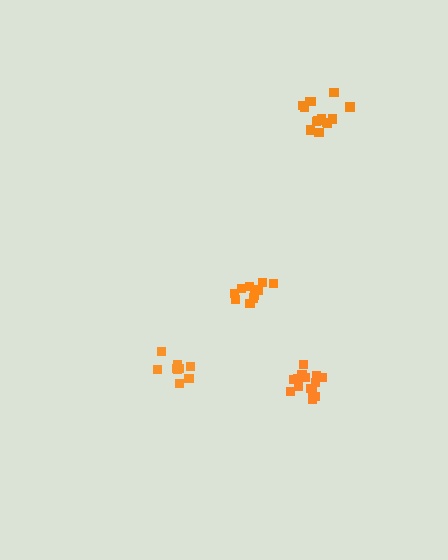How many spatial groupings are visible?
There are 4 spatial groupings.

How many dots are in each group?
Group 1: 14 dots, Group 2: 10 dots, Group 3: 14 dots, Group 4: 9 dots (47 total).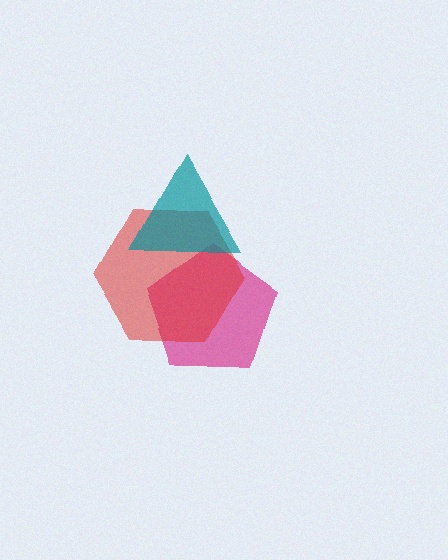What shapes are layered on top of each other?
The layered shapes are: a magenta pentagon, a red hexagon, a teal triangle.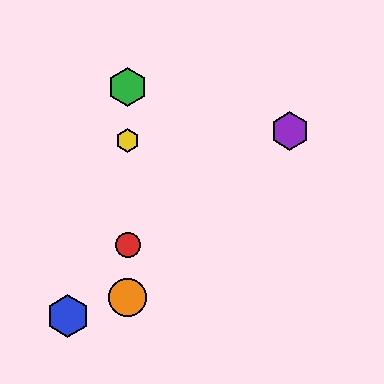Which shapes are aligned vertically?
The red circle, the green hexagon, the yellow hexagon, the orange circle are aligned vertically.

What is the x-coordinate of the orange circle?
The orange circle is at x≈128.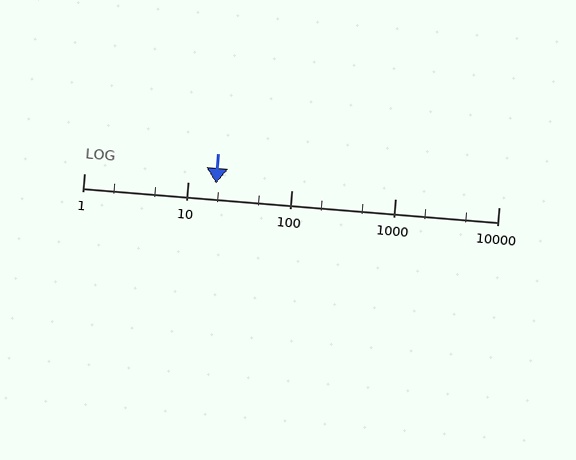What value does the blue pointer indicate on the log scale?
The pointer indicates approximately 19.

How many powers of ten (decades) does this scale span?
The scale spans 4 decades, from 1 to 10000.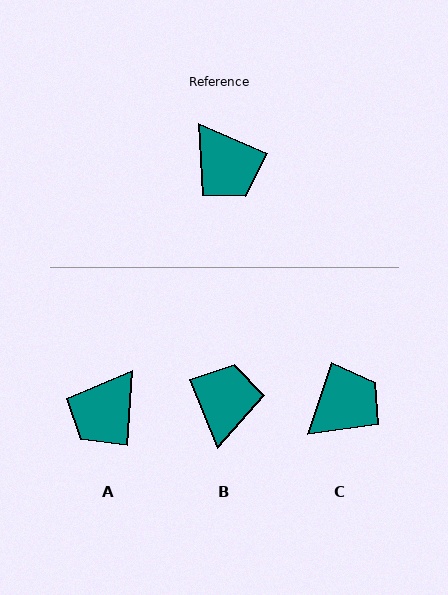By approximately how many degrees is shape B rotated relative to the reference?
Approximately 136 degrees counter-clockwise.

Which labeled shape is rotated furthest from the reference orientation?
B, about 136 degrees away.